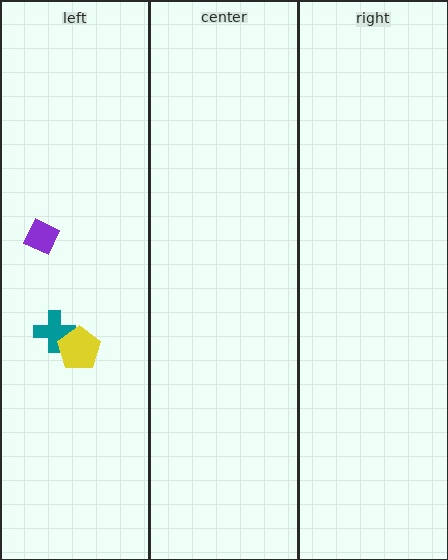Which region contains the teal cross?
The left region.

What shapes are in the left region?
The purple diamond, the teal cross, the yellow pentagon.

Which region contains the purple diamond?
The left region.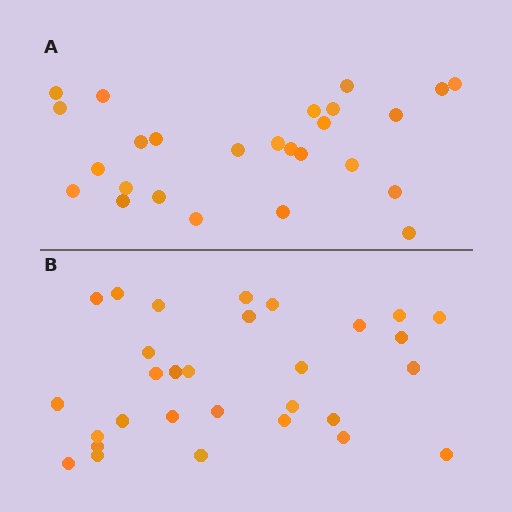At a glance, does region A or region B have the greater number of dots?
Region B (the bottom region) has more dots.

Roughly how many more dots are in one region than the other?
Region B has about 4 more dots than region A.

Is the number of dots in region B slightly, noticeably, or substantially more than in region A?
Region B has only slightly more — the two regions are fairly close. The ratio is roughly 1.2 to 1.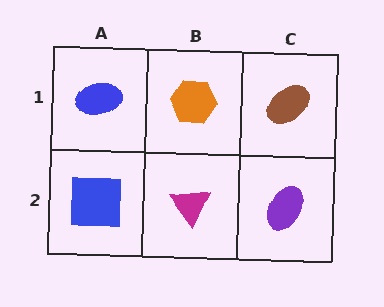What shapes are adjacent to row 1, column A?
A blue square (row 2, column A), an orange hexagon (row 1, column B).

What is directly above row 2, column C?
A brown ellipse.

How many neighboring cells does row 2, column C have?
2.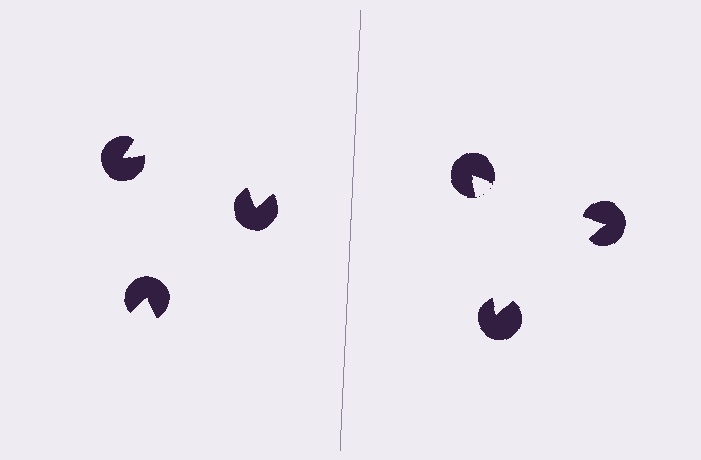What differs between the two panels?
The pac-man discs are positioned identically on both sides; only the wedge orientations differ. On the right they align to a triangle; on the left they are misaligned.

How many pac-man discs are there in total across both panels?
6 — 3 on each side.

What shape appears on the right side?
An illusory triangle.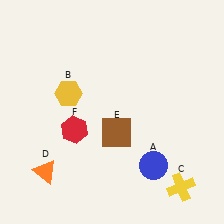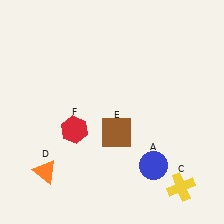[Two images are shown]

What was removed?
The yellow hexagon (B) was removed in Image 2.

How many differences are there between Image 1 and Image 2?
There is 1 difference between the two images.